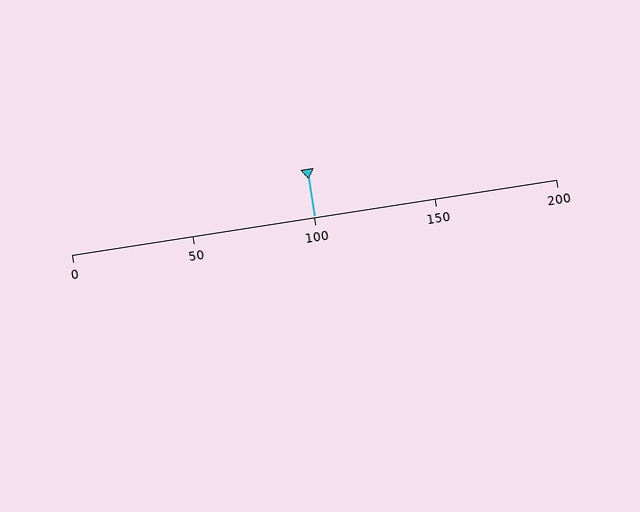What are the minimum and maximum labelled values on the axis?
The axis runs from 0 to 200.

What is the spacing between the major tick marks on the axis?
The major ticks are spaced 50 apart.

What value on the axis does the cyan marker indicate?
The marker indicates approximately 100.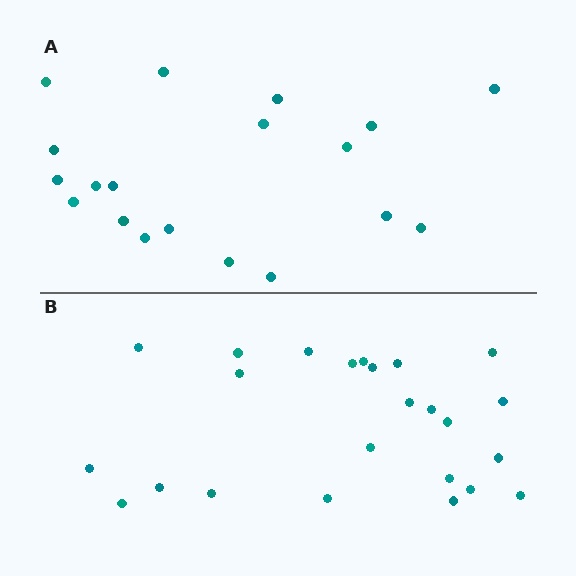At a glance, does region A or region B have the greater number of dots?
Region B (the bottom region) has more dots.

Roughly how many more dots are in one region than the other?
Region B has about 5 more dots than region A.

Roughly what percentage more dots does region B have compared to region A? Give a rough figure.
About 25% more.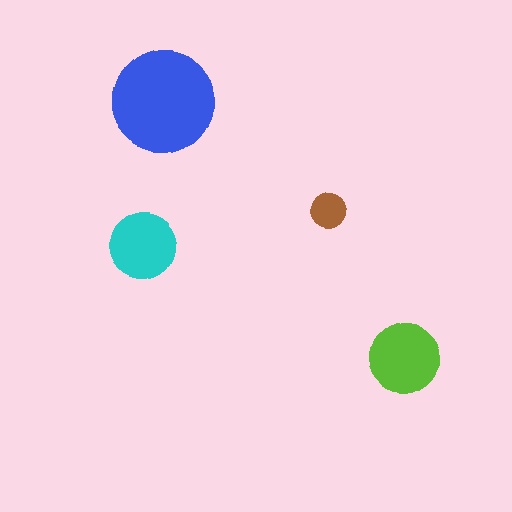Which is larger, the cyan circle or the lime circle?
The lime one.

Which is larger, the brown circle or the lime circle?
The lime one.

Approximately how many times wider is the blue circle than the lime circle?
About 1.5 times wider.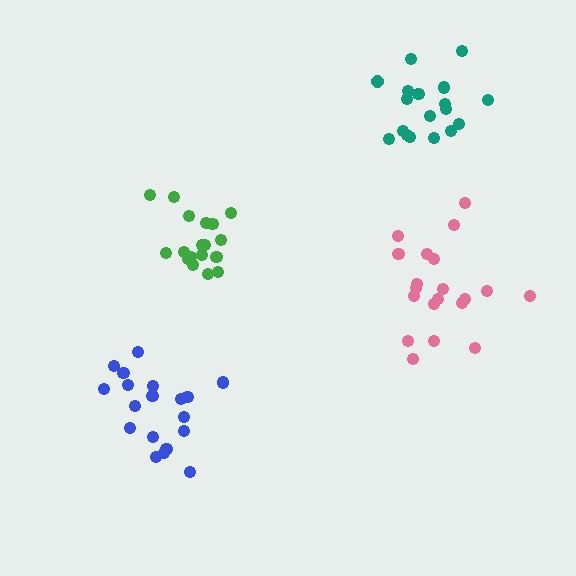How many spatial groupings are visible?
There are 4 spatial groupings.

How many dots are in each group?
Group 1: 18 dots, Group 2: 20 dots, Group 3: 20 dots, Group 4: 18 dots (76 total).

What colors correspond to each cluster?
The clusters are colored: green, pink, blue, teal.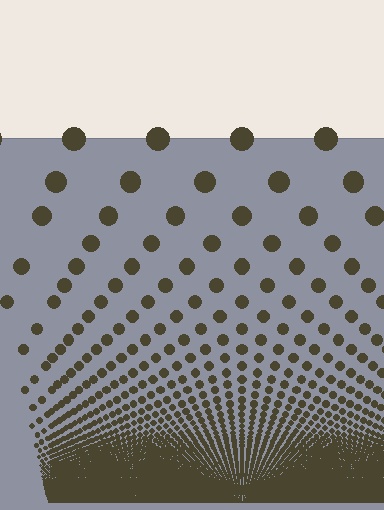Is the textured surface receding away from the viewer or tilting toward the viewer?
The surface appears to tilt toward the viewer. Texture elements get larger and sparser toward the top.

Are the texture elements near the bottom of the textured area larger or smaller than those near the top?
Smaller. The gradient is inverted — elements near the bottom are smaller and denser.